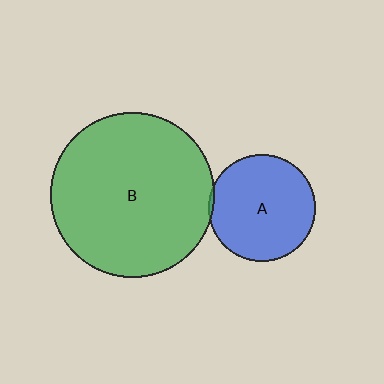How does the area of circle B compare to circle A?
Approximately 2.4 times.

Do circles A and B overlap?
Yes.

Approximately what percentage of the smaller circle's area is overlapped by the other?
Approximately 5%.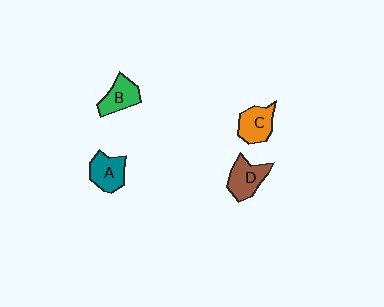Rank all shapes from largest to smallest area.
From largest to smallest: D (brown), C (orange), A (teal), B (green).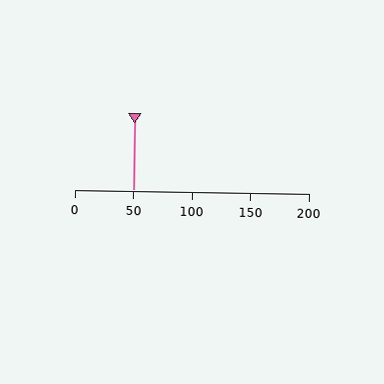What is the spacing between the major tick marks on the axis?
The major ticks are spaced 50 apart.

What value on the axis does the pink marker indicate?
The marker indicates approximately 50.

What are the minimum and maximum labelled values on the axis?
The axis runs from 0 to 200.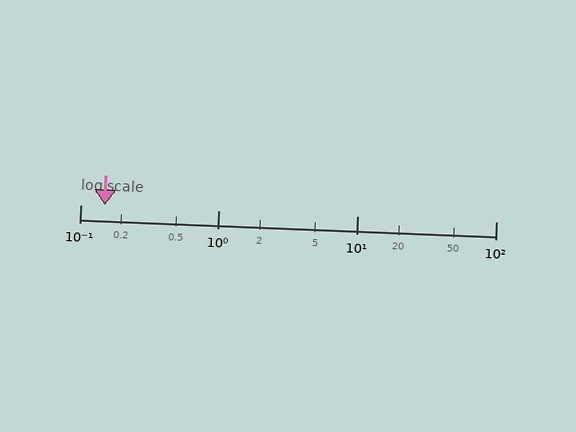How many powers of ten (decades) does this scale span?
The scale spans 3 decades, from 0.1 to 100.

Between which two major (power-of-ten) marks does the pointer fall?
The pointer is between 0.1 and 1.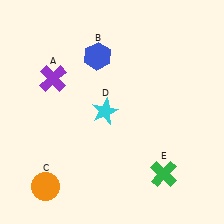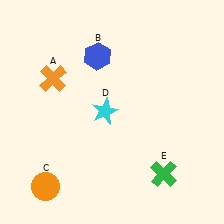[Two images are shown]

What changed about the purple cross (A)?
In Image 1, A is purple. In Image 2, it changed to orange.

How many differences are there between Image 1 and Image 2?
There is 1 difference between the two images.